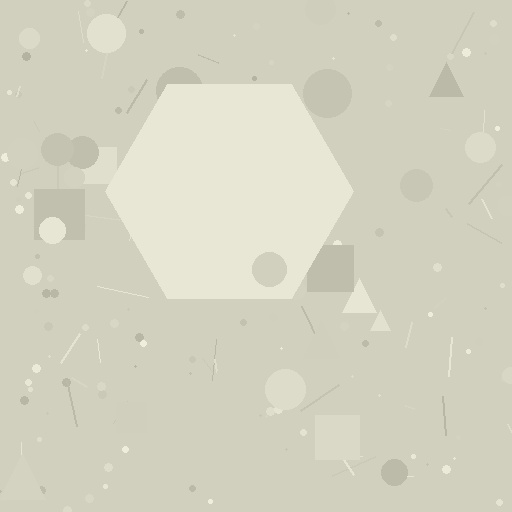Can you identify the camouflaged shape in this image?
The camouflaged shape is a hexagon.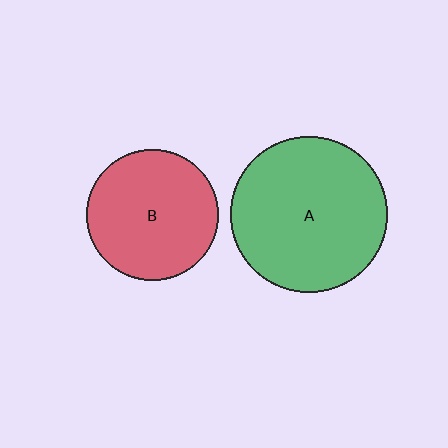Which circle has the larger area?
Circle A (green).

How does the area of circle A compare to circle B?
Approximately 1.4 times.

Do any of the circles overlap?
No, none of the circles overlap.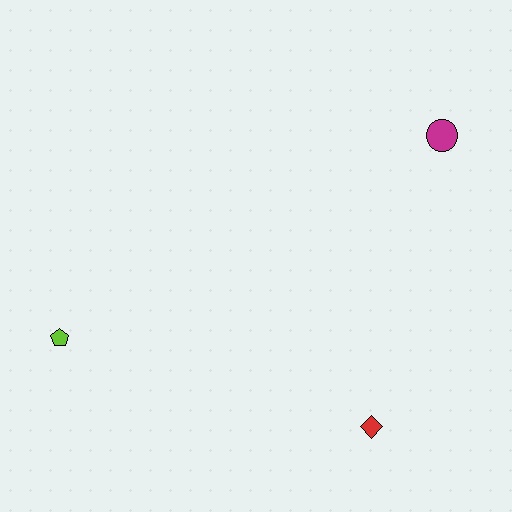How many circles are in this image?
There is 1 circle.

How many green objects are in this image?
There are no green objects.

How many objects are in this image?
There are 3 objects.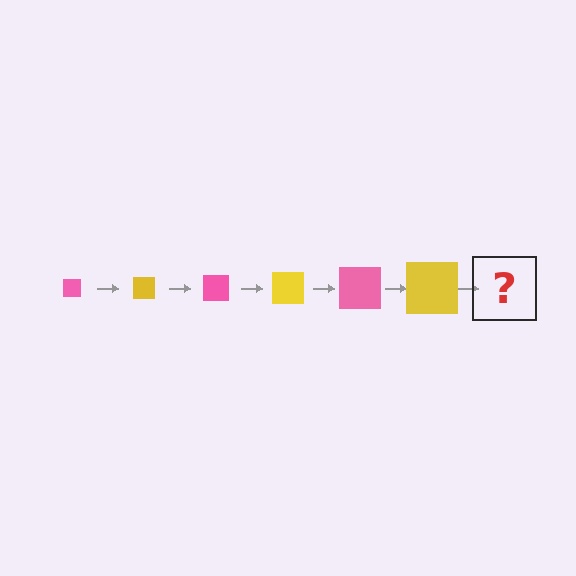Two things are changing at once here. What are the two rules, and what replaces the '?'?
The two rules are that the square grows larger each step and the color cycles through pink and yellow. The '?' should be a pink square, larger than the previous one.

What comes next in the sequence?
The next element should be a pink square, larger than the previous one.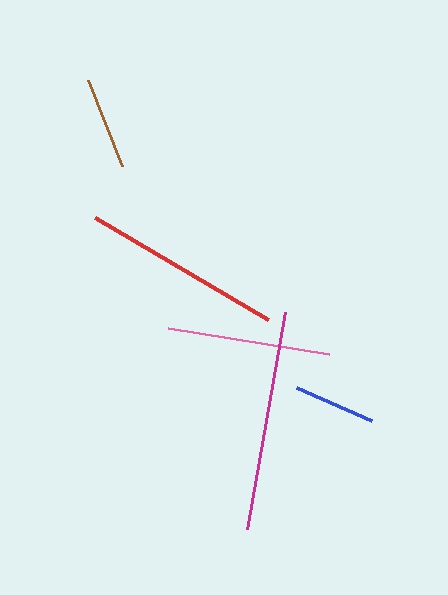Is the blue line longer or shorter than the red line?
The red line is longer than the blue line.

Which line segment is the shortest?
The blue line is the shortest at approximately 82 pixels.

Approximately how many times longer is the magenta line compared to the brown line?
The magenta line is approximately 2.4 times the length of the brown line.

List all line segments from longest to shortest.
From longest to shortest: magenta, red, pink, brown, blue.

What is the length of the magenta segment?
The magenta segment is approximately 220 pixels long.